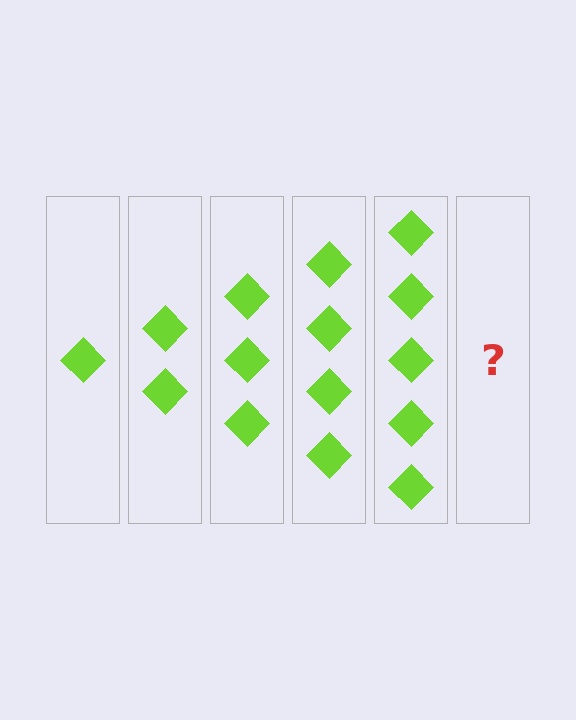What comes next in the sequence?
The next element should be 6 diamonds.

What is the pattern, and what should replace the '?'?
The pattern is that each step adds one more diamond. The '?' should be 6 diamonds.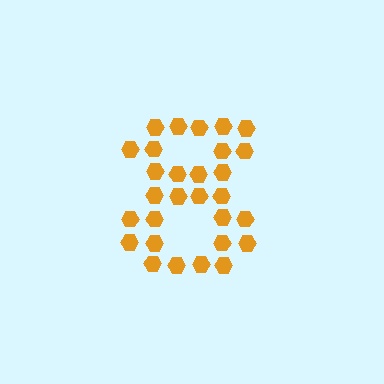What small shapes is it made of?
It is made of small hexagons.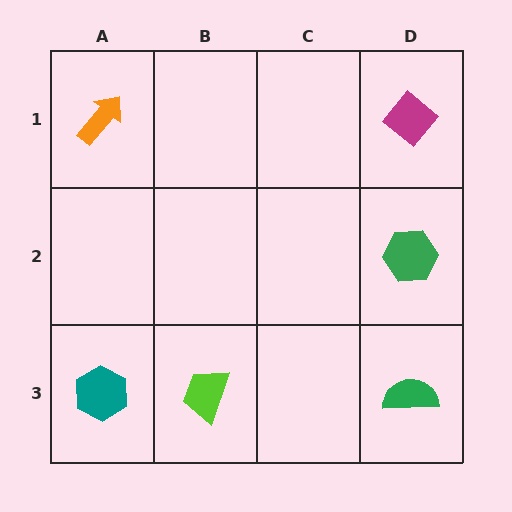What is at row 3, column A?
A teal hexagon.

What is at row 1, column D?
A magenta diamond.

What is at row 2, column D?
A green hexagon.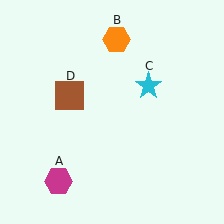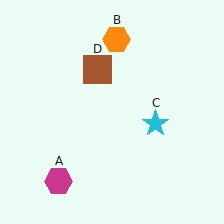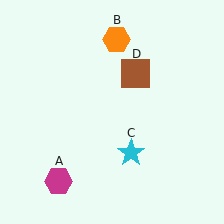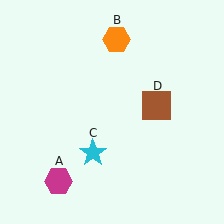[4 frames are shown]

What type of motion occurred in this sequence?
The cyan star (object C), brown square (object D) rotated clockwise around the center of the scene.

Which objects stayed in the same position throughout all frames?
Magenta hexagon (object A) and orange hexagon (object B) remained stationary.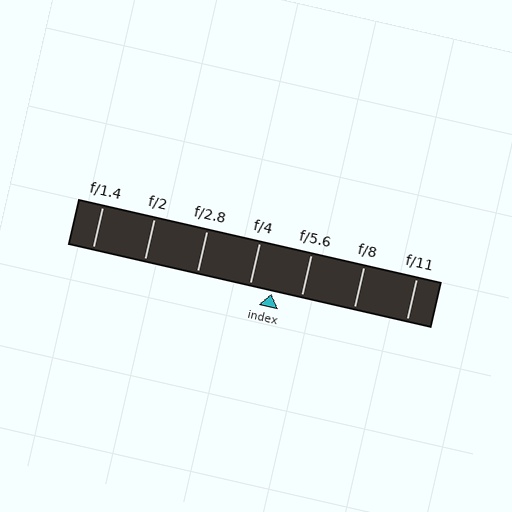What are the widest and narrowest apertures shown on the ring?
The widest aperture shown is f/1.4 and the narrowest is f/11.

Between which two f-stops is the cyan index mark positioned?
The index mark is between f/4 and f/5.6.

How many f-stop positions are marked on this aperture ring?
There are 7 f-stop positions marked.